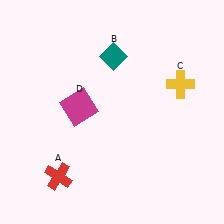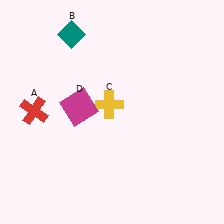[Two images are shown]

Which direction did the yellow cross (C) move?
The yellow cross (C) moved left.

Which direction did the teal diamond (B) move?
The teal diamond (B) moved left.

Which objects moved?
The objects that moved are: the red cross (A), the teal diamond (B), the yellow cross (C).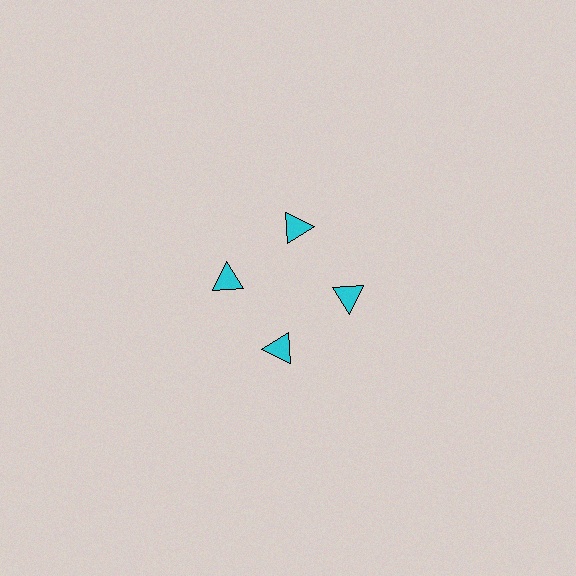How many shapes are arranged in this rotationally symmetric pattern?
There are 4 shapes, arranged in 4 groups of 1.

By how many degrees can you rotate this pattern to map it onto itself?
The pattern maps onto itself every 90 degrees of rotation.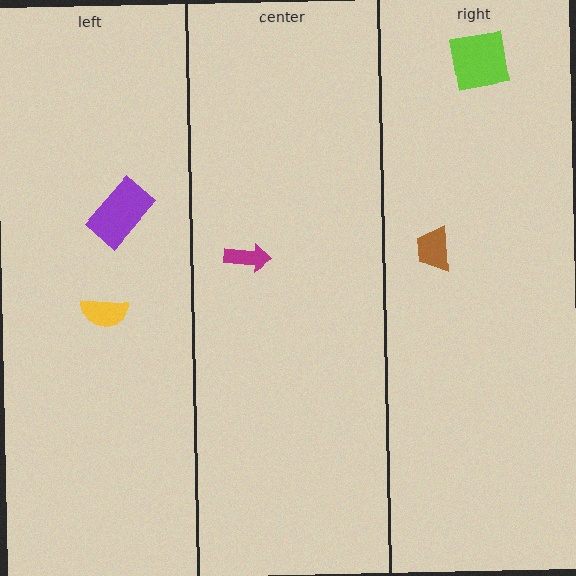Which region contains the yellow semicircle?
The left region.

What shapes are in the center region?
The magenta arrow.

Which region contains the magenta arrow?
The center region.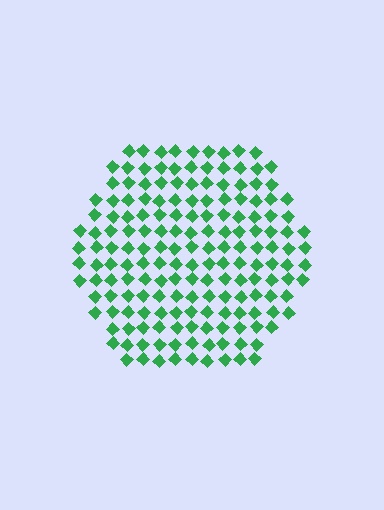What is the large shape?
The large shape is a hexagon.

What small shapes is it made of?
It is made of small diamonds.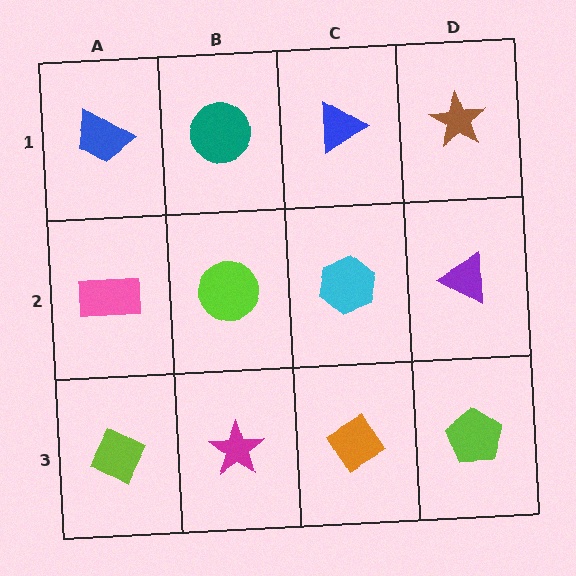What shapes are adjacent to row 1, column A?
A pink rectangle (row 2, column A), a teal circle (row 1, column B).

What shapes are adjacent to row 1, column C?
A cyan hexagon (row 2, column C), a teal circle (row 1, column B), a brown star (row 1, column D).